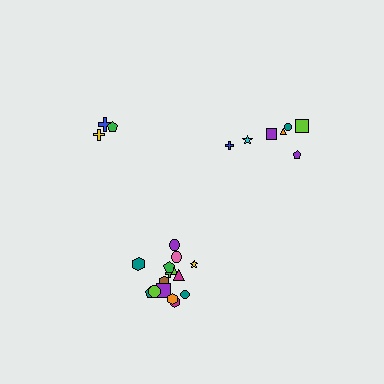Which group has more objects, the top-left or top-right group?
The top-right group.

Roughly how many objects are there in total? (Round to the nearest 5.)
Roughly 25 objects in total.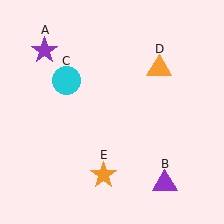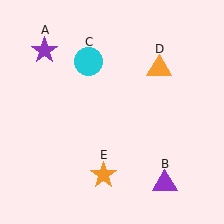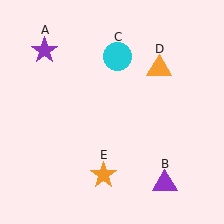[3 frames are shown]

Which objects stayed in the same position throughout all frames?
Purple star (object A) and purple triangle (object B) and orange triangle (object D) and orange star (object E) remained stationary.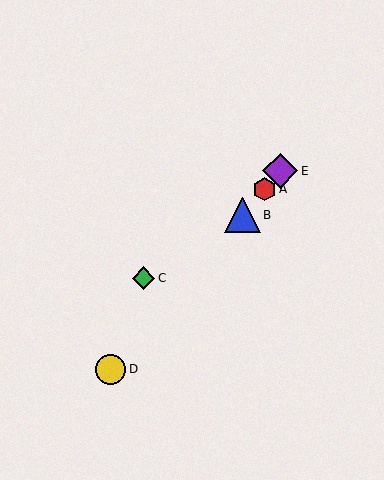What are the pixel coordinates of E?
Object E is at (280, 171).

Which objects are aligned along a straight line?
Objects A, B, D, E are aligned along a straight line.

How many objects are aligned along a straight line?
4 objects (A, B, D, E) are aligned along a straight line.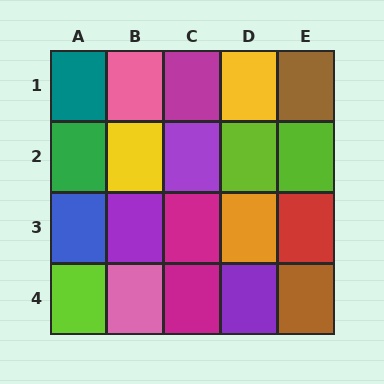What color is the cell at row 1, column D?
Yellow.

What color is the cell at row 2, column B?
Yellow.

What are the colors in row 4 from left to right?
Lime, pink, magenta, purple, brown.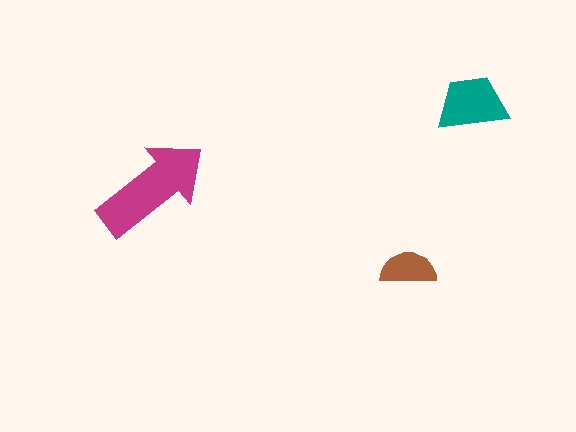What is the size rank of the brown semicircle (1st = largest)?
3rd.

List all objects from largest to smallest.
The magenta arrow, the teal trapezoid, the brown semicircle.